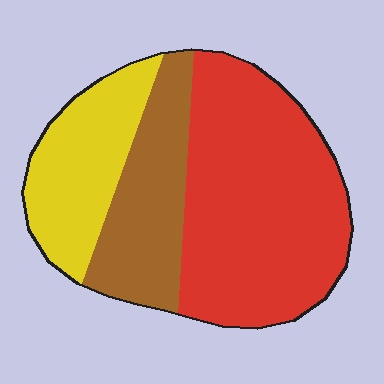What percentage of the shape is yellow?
Yellow takes up between a sixth and a third of the shape.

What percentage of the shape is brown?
Brown covers roughly 25% of the shape.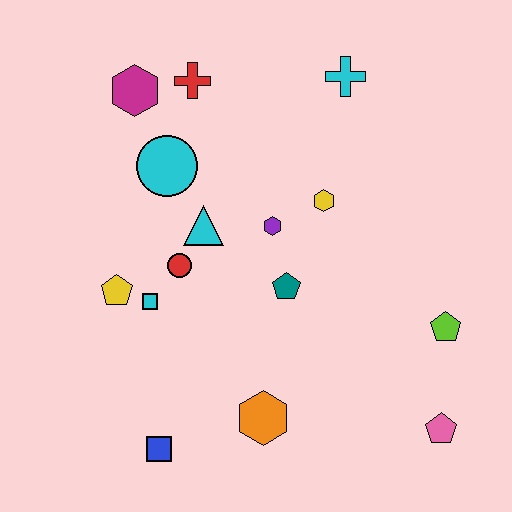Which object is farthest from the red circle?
The pink pentagon is farthest from the red circle.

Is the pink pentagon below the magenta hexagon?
Yes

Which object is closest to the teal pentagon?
The purple hexagon is closest to the teal pentagon.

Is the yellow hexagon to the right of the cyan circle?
Yes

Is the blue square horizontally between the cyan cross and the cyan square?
Yes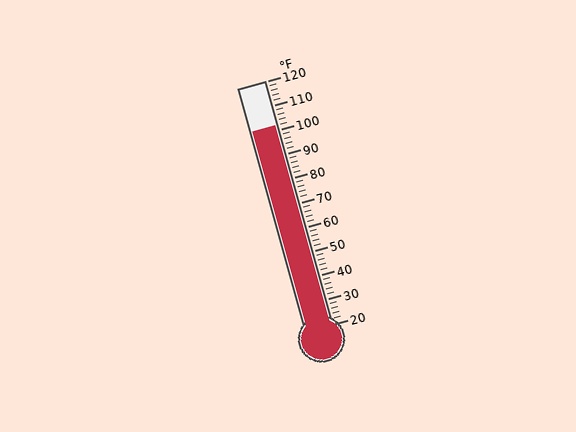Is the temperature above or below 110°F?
The temperature is below 110°F.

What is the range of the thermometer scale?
The thermometer scale ranges from 20°F to 120°F.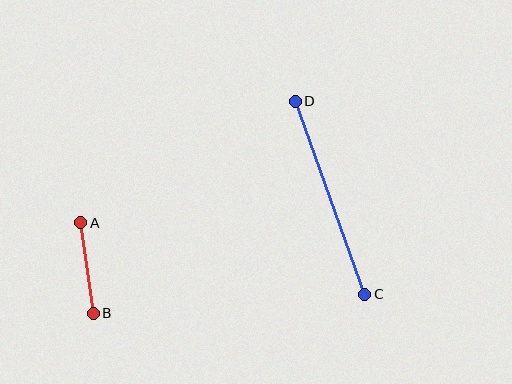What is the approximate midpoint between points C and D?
The midpoint is at approximately (330, 198) pixels.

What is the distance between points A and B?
The distance is approximately 91 pixels.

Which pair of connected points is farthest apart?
Points C and D are farthest apart.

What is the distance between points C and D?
The distance is approximately 205 pixels.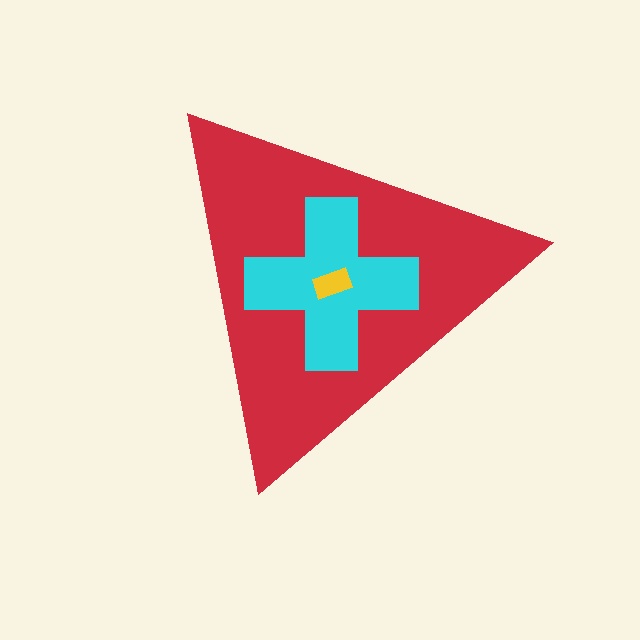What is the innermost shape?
The yellow rectangle.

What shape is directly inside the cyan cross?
The yellow rectangle.